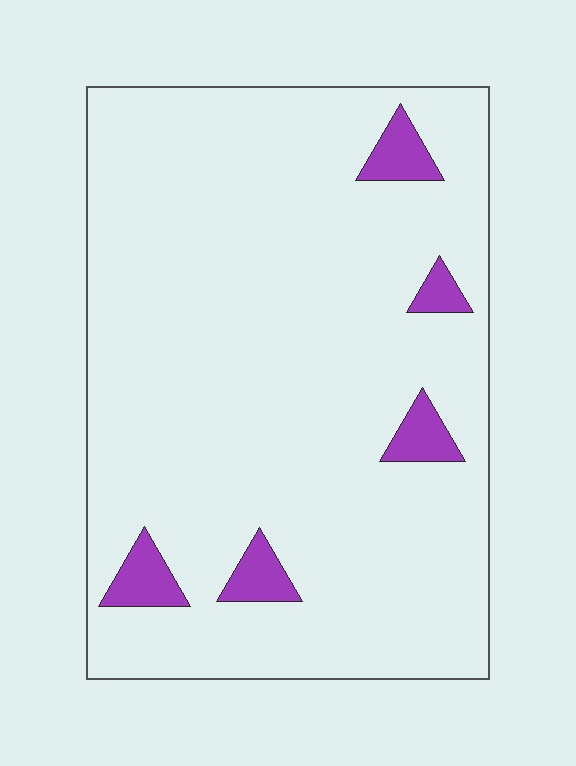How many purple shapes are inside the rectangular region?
5.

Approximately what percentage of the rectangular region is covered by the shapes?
Approximately 5%.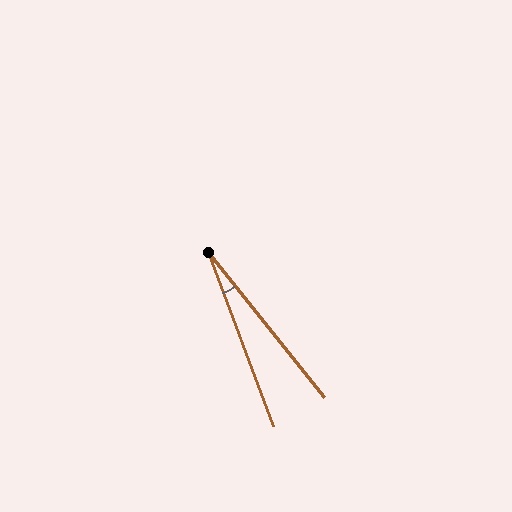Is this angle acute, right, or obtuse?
It is acute.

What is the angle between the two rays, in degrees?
Approximately 18 degrees.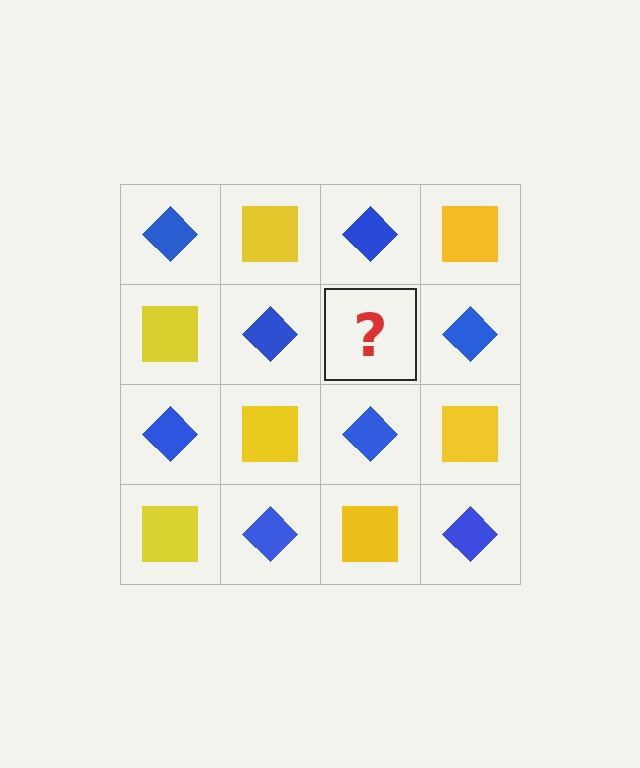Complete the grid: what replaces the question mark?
The question mark should be replaced with a yellow square.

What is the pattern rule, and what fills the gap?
The rule is that it alternates blue diamond and yellow square in a checkerboard pattern. The gap should be filled with a yellow square.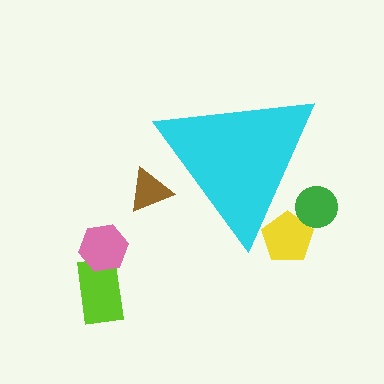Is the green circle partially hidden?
Yes, the green circle is partially hidden behind the cyan triangle.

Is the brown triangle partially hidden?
Yes, the brown triangle is partially hidden behind the cyan triangle.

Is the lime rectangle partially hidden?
No, the lime rectangle is fully visible.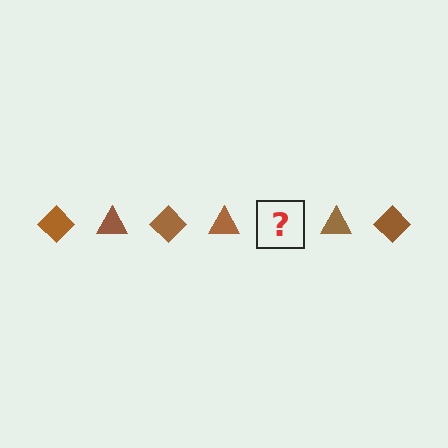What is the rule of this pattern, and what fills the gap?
The rule is that the pattern cycles through diamond, triangle shapes in brown. The gap should be filled with a brown diamond.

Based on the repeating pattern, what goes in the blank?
The blank should be a brown diamond.